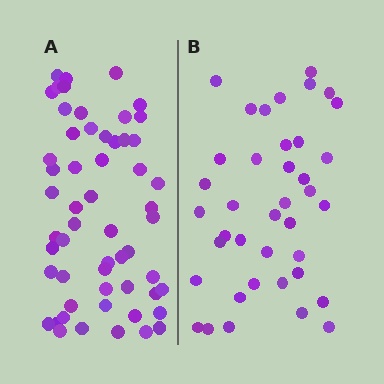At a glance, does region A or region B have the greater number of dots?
Region A (the left region) has more dots.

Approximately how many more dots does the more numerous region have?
Region A has approximately 15 more dots than region B.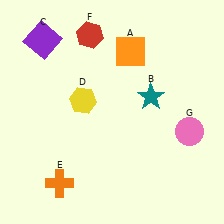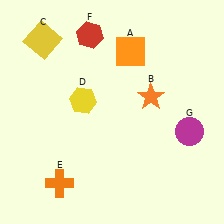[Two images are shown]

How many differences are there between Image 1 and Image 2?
There are 3 differences between the two images.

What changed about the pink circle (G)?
In Image 1, G is pink. In Image 2, it changed to magenta.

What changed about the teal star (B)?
In Image 1, B is teal. In Image 2, it changed to orange.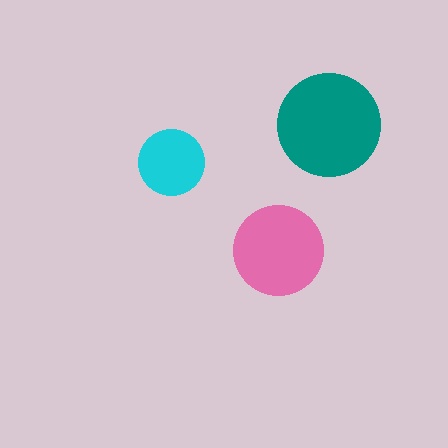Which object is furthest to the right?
The teal circle is rightmost.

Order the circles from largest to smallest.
the teal one, the pink one, the cyan one.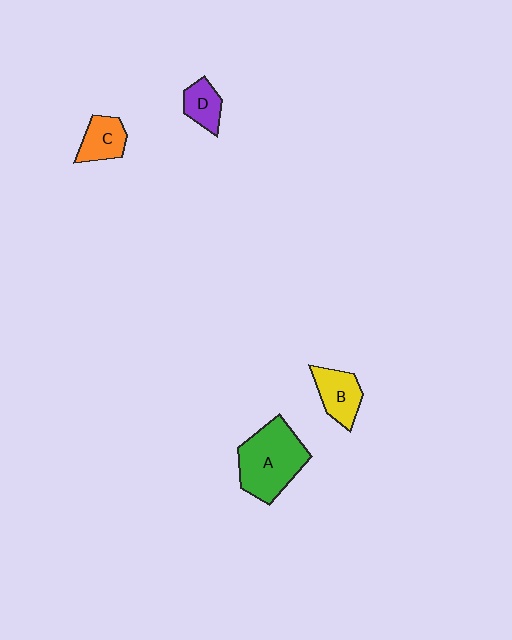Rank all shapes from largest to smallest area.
From largest to smallest: A (green), B (yellow), C (orange), D (purple).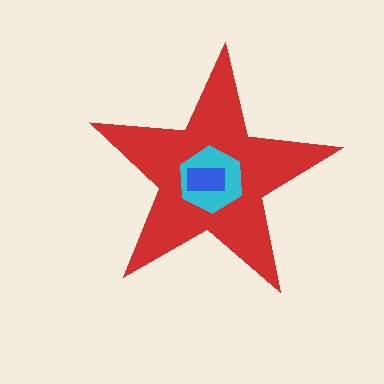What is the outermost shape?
The red star.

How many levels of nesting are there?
3.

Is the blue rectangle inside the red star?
Yes.